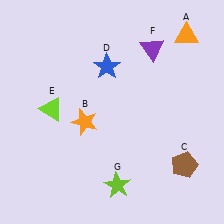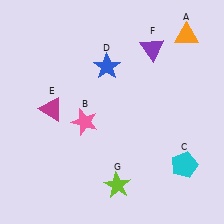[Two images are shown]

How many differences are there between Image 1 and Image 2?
There are 3 differences between the two images.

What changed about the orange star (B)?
In Image 1, B is orange. In Image 2, it changed to pink.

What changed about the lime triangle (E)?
In Image 1, E is lime. In Image 2, it changed to magenta.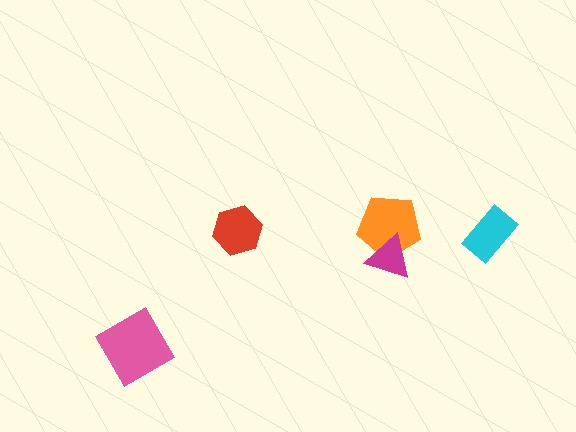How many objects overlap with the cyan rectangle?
0 objects overlap with the cyan rectangle.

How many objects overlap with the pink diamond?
0 objects overlap with the pink diamond.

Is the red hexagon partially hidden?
No, no other shape covers it.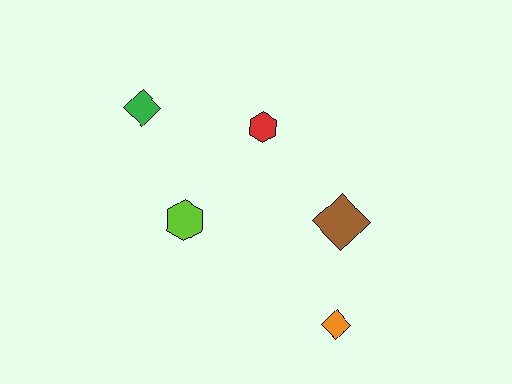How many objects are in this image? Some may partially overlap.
There are 5 objects.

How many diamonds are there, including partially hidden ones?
There are 3 diamonds.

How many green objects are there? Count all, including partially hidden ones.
There is 1 green object.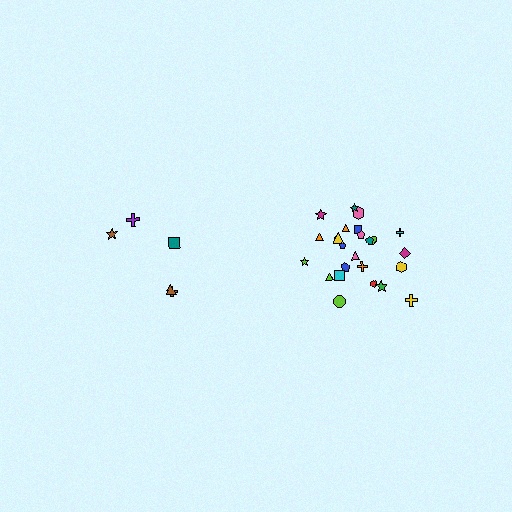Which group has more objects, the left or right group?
The right group.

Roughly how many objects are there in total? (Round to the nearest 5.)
Roughly 30 objects in total.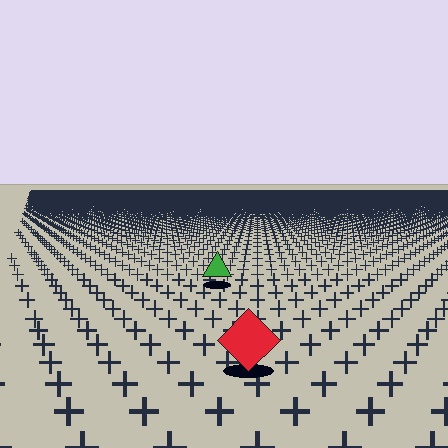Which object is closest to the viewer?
The red diamond is closest. The texture marks near it are larger and more spread out.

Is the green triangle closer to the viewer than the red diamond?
No. The red diamond is closer — you can tell from the texture gradient: the ground texture is coarser near it.